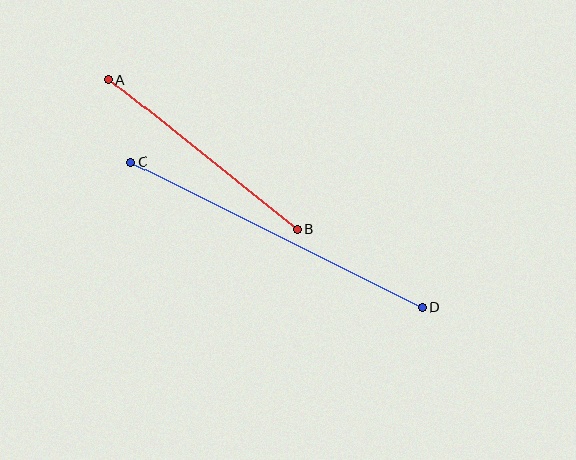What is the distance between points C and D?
The distance is approximately 326 pixels.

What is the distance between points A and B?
The distance is approximately 241 pixels.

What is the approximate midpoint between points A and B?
The midpoint is at approximately (203, 154) pixels.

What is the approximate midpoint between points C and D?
The midpoint is at approximately (276, 235) pixels.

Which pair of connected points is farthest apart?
Points C and D are farthest apart.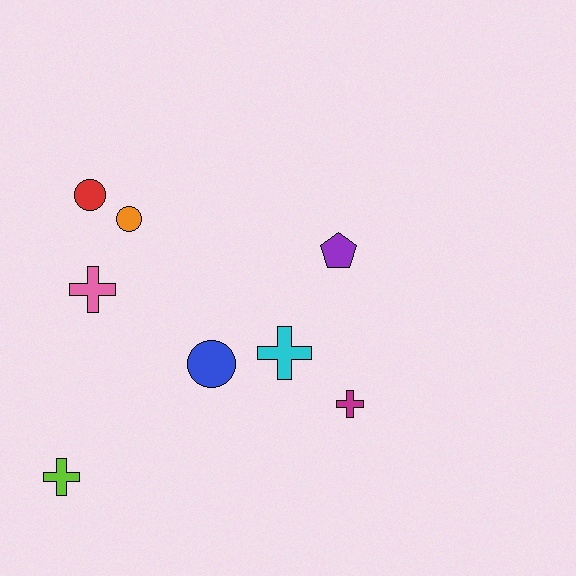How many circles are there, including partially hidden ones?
There are 3 circles.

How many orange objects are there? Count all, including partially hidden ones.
There is 1 orange object.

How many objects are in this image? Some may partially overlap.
There are 8 objects.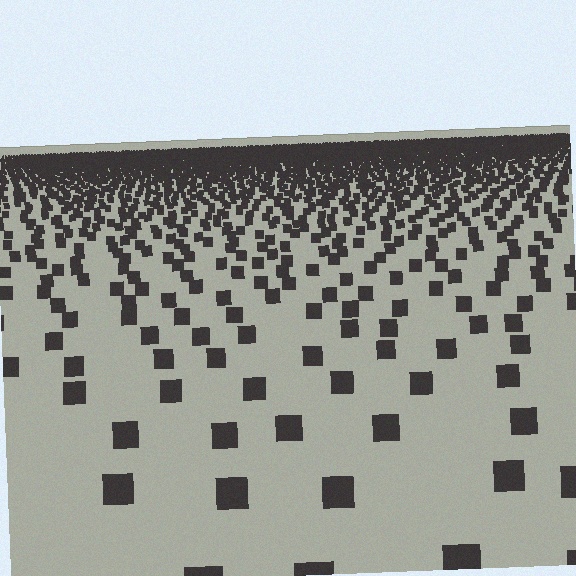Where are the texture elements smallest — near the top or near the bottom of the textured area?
Near the top.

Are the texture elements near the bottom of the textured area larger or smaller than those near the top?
Larger. Near the bottom, elements are closer to the viewer and appear at a bigger on-screen size.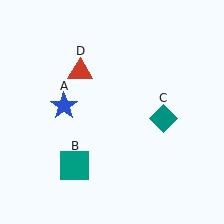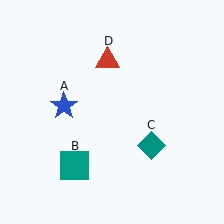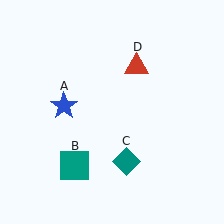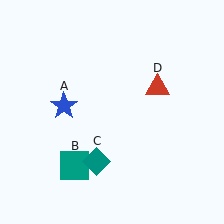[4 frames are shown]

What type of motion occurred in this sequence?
The teal diamond (object C), red triangle (object D) rotated clockwise around the center of the scene.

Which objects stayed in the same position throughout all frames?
Blue star (object A) and teal square (object B) remained stationary.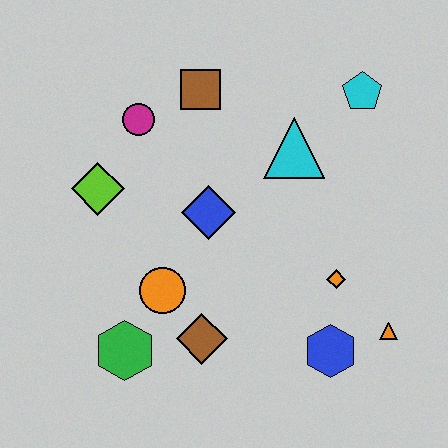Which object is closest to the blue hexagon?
The orange triangle is closest to the blue hexagon.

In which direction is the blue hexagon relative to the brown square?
The blue hexagon is below the brown square.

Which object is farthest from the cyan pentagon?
The green hexagon is farthest from the cyan pentagon.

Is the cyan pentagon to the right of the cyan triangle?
Yes